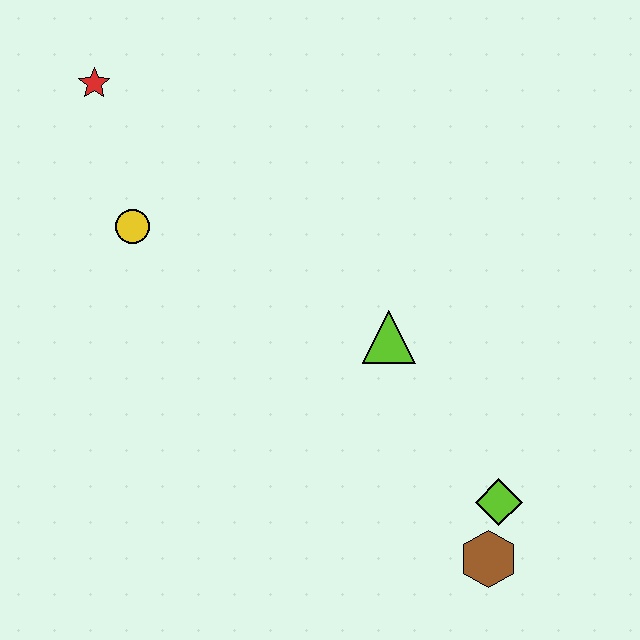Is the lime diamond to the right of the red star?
Yes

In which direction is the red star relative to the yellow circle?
The red star is above the yellow circle.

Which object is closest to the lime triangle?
The lime diamond is closest to the lime triangle.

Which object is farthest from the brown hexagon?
The red star is farthest from the brown hexagon.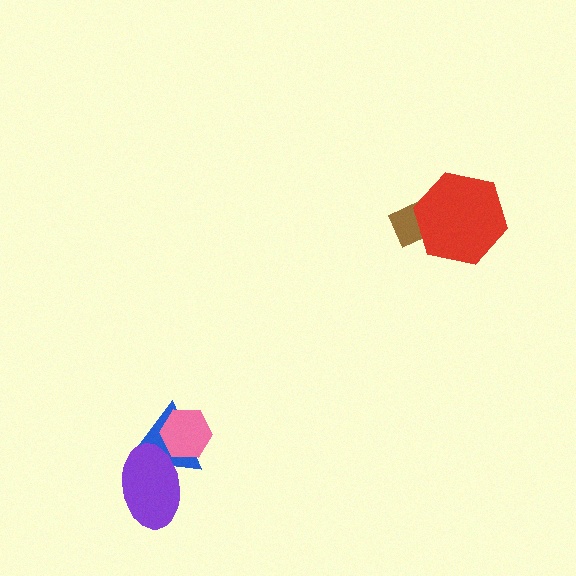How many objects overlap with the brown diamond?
1 object overlaps with the brown diamond.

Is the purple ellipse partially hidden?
No, no other shape covers it.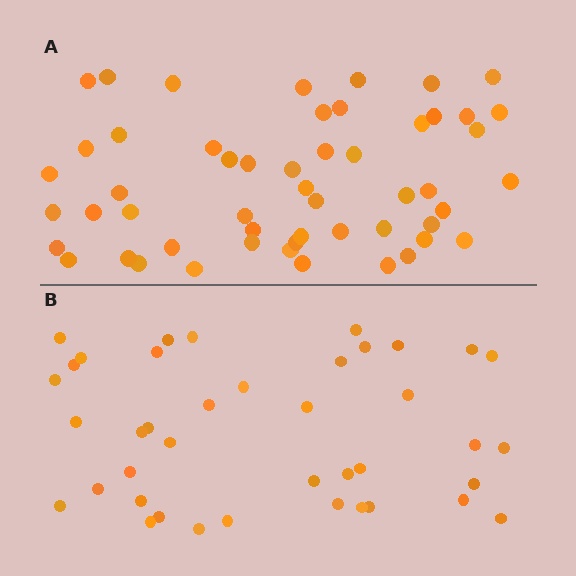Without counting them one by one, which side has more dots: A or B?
Region A (the top region) has more dots.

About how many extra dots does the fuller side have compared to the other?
Region A has approximately 15 more dots than region B.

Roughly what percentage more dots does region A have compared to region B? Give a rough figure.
About 30% more.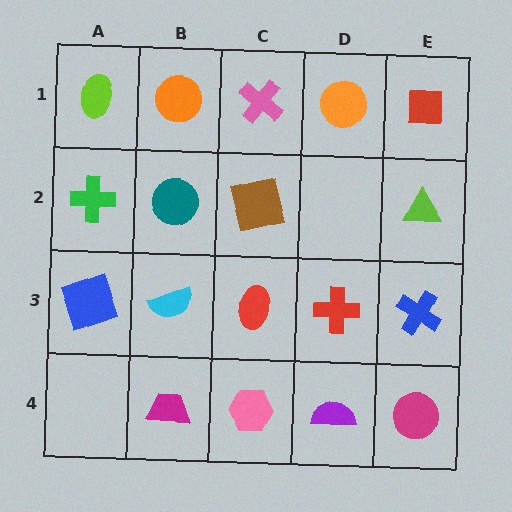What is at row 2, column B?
A teal circle.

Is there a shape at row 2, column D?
No, that cell is empty.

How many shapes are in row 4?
4 shapes.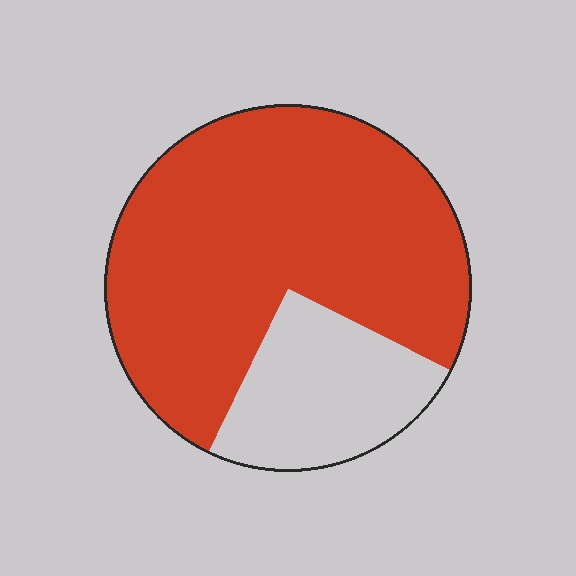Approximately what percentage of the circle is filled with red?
Approximately 75%.